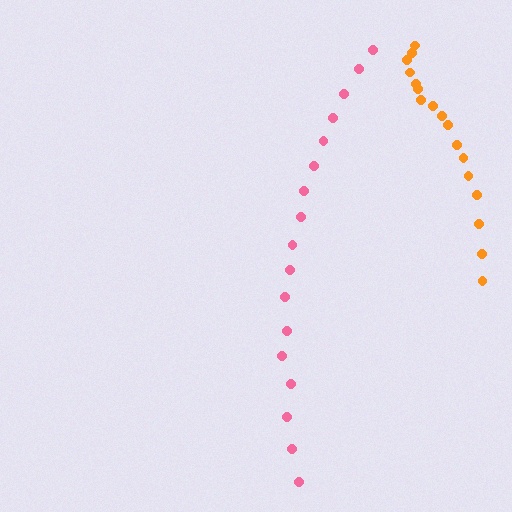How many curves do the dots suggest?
There are 2 distinct paths.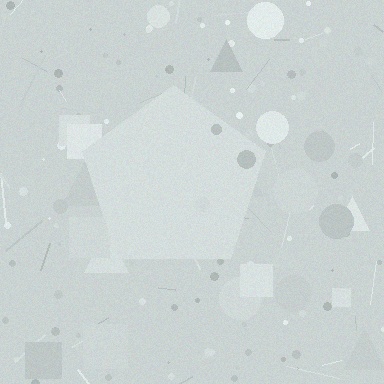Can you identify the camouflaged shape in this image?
The camouflaged shape is a pentagon.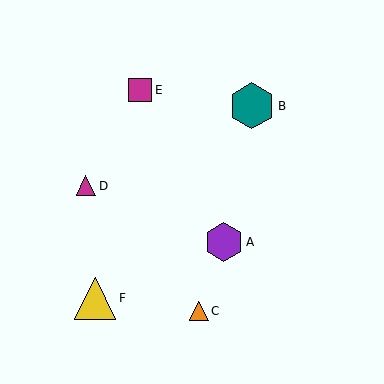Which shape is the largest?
The teal hexagon (labeled B) is the largest.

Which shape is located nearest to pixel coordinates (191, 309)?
The orange triangle (labeled C) at (199, 311) is nearest to that location.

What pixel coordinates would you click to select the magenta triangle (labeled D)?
Click at (86, 186) to select the magenta triangle D.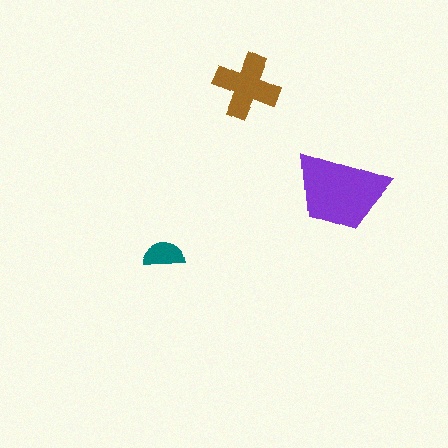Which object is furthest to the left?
The teal semicircle is leftmost.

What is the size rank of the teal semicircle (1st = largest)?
3rd.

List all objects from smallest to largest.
The teal semicircle, the brown cross, the purple trapezoid.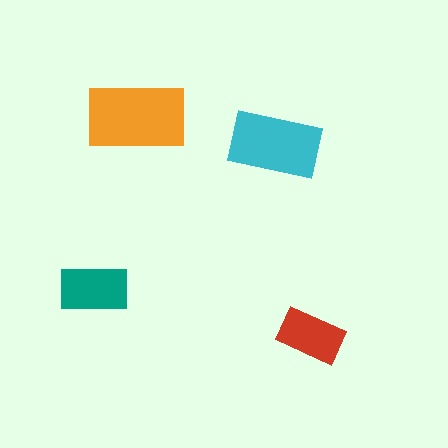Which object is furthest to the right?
The red rectangle is rightmost.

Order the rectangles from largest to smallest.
the orange one, the cyan one, the teal one, the red one.